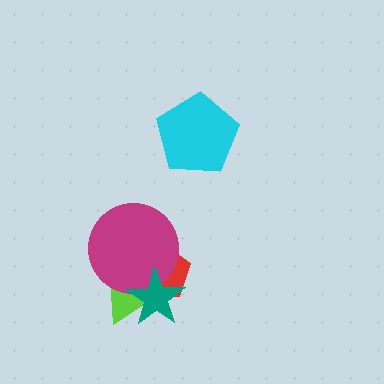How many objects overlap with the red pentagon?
3 objects overlap with the red pentagon.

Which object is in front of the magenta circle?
The teal star is in front of the magenta circle.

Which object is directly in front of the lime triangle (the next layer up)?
The magenta circle is directly in front of the lime triangle.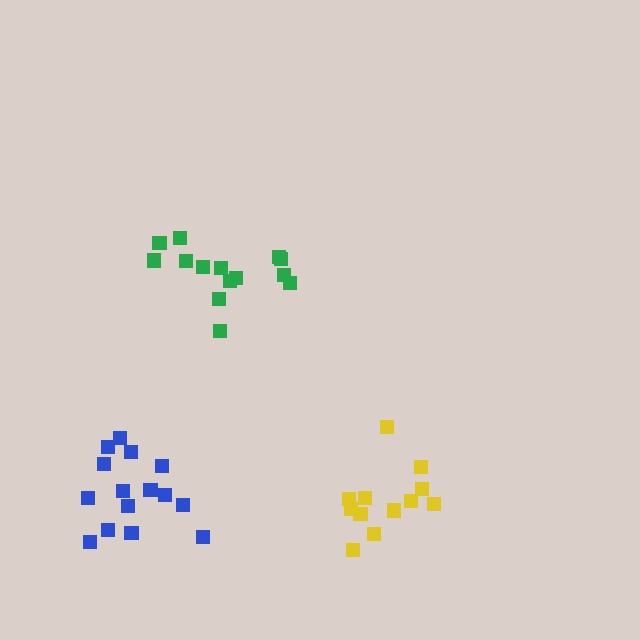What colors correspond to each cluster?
The clusters are colored: green, yellow, blue.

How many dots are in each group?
Group 1: 14 dots, Group 2: 12 dots, Group 3: 15 dots (41 total).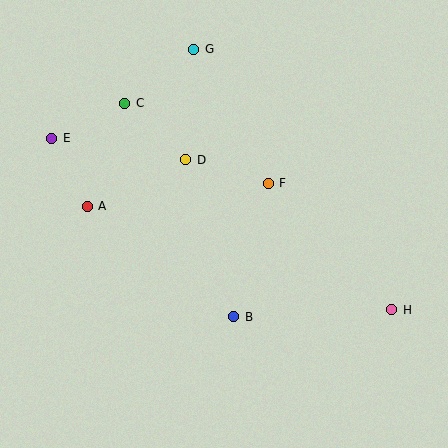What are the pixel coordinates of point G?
Point G is at (194, 49).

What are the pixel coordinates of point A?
Point A is at (87, 206).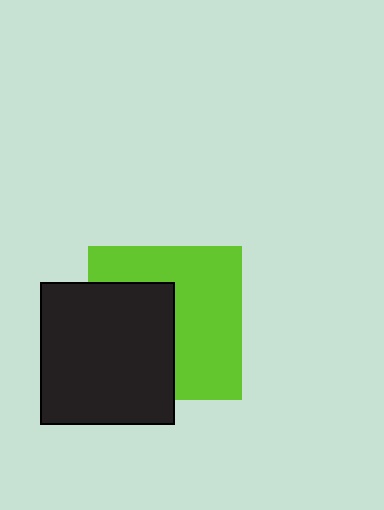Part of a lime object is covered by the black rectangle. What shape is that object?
It is a square.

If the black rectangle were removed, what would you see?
You would see the complete lime square.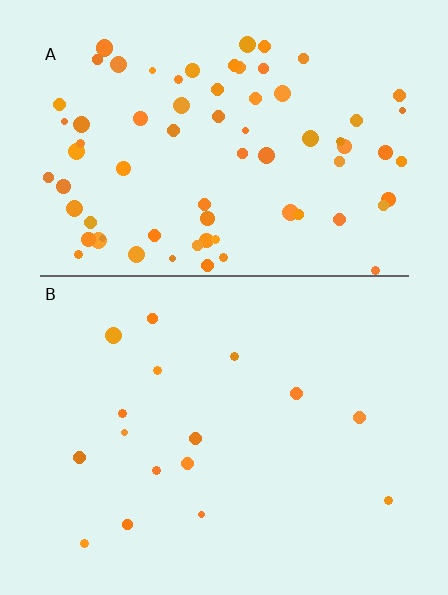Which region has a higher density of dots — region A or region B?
A (the top).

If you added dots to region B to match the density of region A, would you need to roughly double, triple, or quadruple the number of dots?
Approximately quadruple.